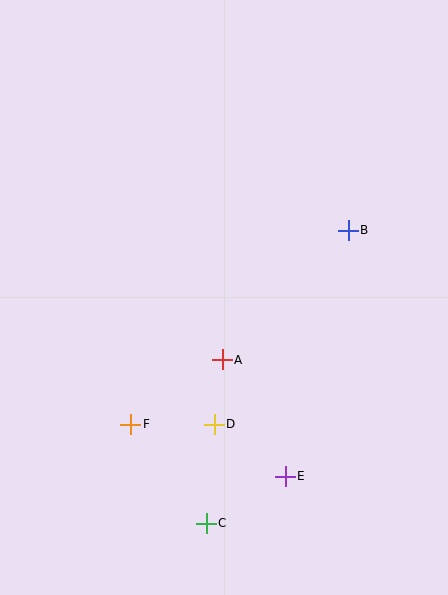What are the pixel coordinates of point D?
Point D is at (214, 424).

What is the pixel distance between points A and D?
The distance between A and D is 65 pixels.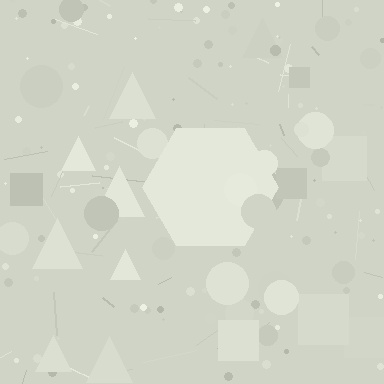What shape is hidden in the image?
A hexagon is hidden in the image.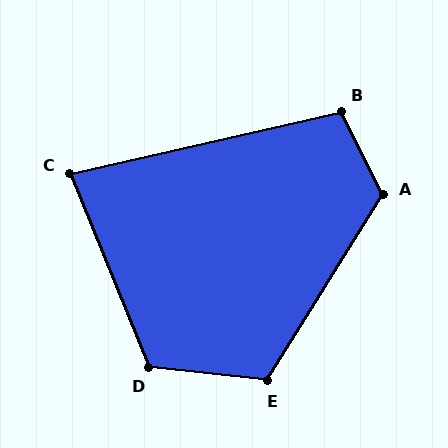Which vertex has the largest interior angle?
A, at approximately 121 degrees.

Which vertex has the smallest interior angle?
C, at approximately 81 degrees.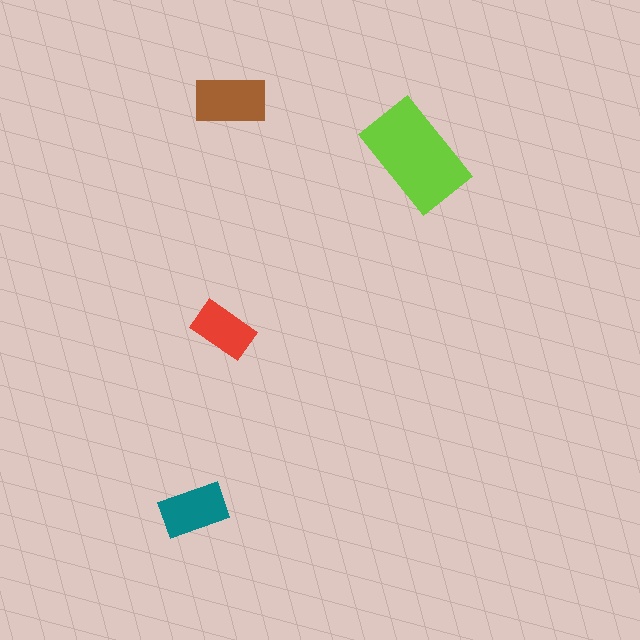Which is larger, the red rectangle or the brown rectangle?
The brown one.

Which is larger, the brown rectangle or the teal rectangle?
The brown one.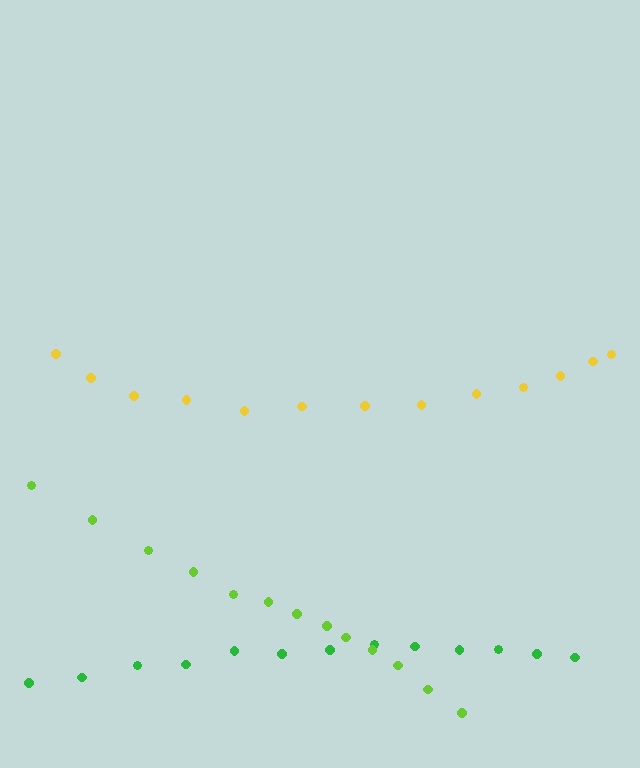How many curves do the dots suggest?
There are 3 distinct paths.